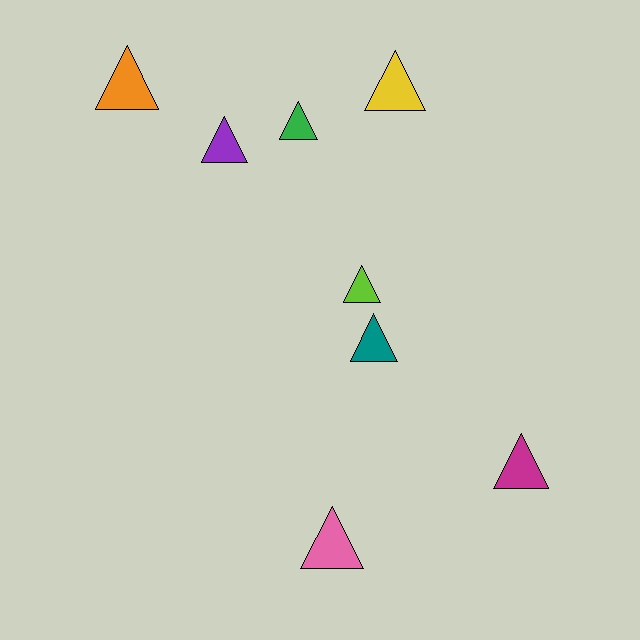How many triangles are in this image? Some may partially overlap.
There are 8 triangles.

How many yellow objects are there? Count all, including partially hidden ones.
There is 1 yellow object.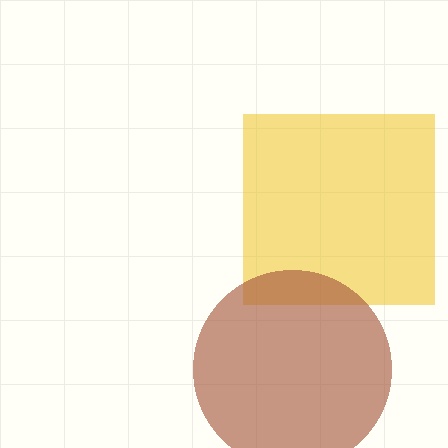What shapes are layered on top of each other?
The layered shapes are: a yellow square, a brown circle.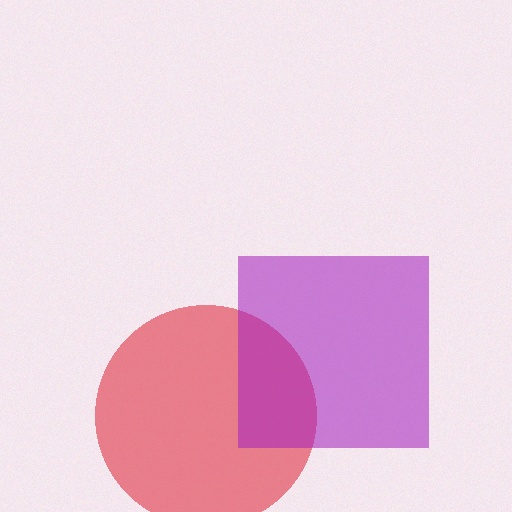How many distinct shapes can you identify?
There are 2 distinct shapes: a red circle, a purple square.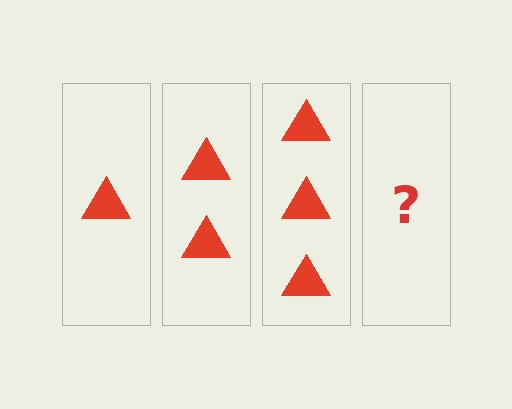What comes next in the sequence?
The next element should be 4 triangles.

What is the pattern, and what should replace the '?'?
The pattern is that each step adds one more triangle. The '?' should be 4 triangles.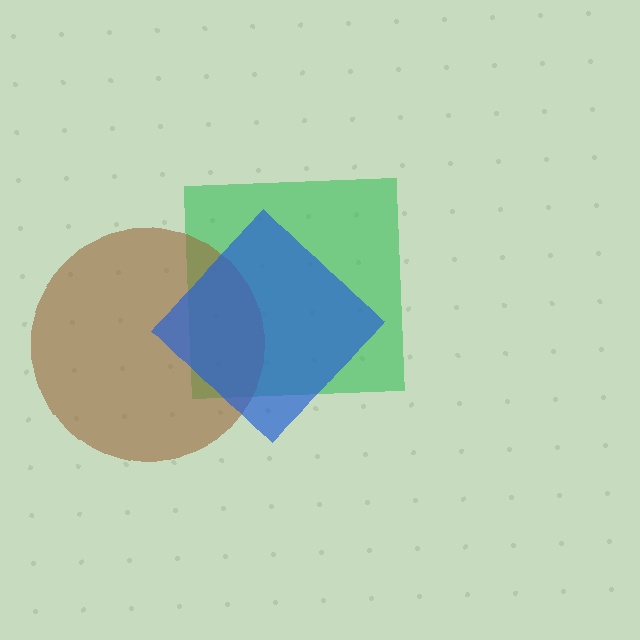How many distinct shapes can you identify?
There are 3 distinct shapes: a green square, a brown circle, a blue diamond.